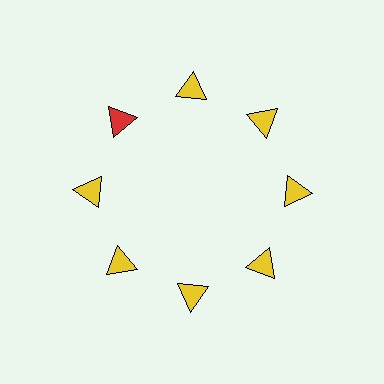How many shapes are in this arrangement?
There are 8 shapes arranged in a ring pattern.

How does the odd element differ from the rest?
It has a different color: red instead of yellow.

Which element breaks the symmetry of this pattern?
The red triangle at roughly the 10 o'clock position breaks the symmetry. All other shapes are yellow triangles.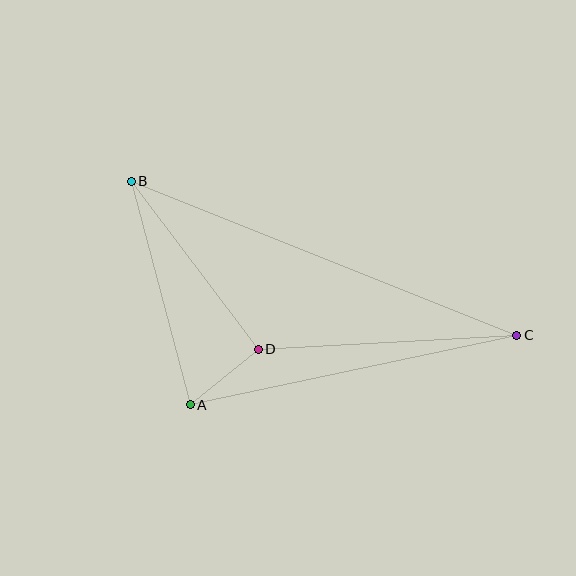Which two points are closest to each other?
Points A and D are closest to each other.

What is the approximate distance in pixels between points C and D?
The distance between C and D is approximately 259 pixels.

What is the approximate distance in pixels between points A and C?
The distance between A and C is approximately 334 pixels.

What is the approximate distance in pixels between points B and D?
The distance between B and D is approximately 210 pixels.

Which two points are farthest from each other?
Points B and C are farthest from each other.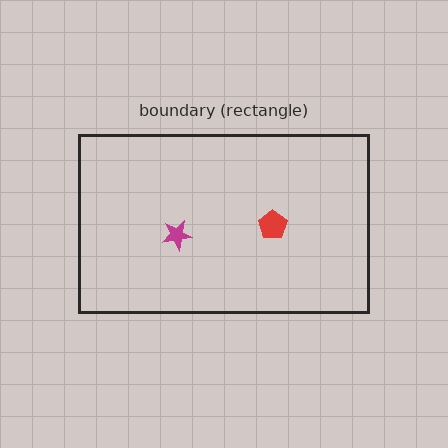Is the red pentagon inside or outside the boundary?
Inside.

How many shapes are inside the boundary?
2 inside, 0 outside.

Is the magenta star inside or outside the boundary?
Inside.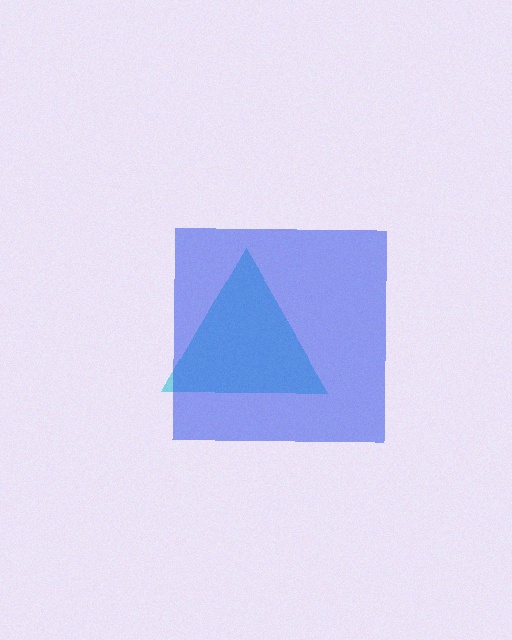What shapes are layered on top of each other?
The layered shapes are: a cyan triangle, a blue square.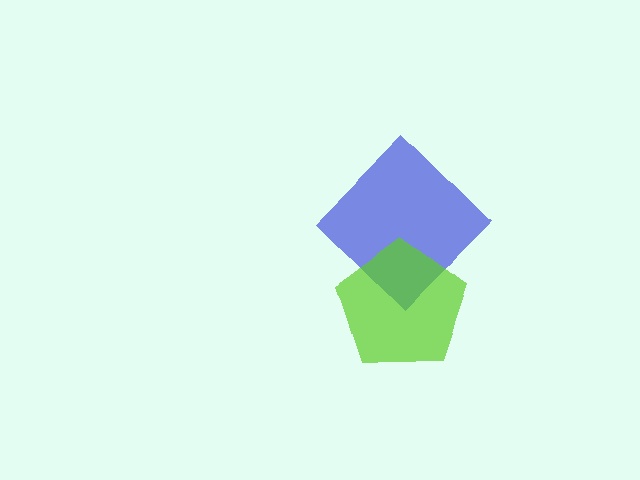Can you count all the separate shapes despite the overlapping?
Yes, there are 2 separate shapes.